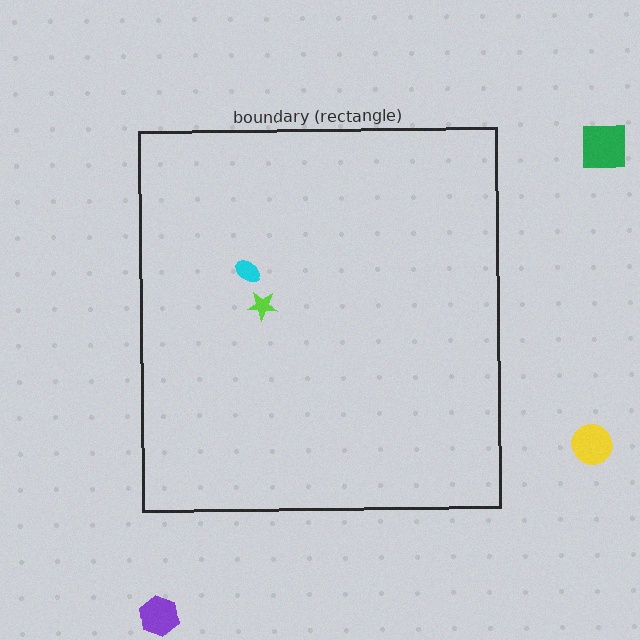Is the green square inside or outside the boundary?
Outside.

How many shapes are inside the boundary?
2 inside, 3 outside.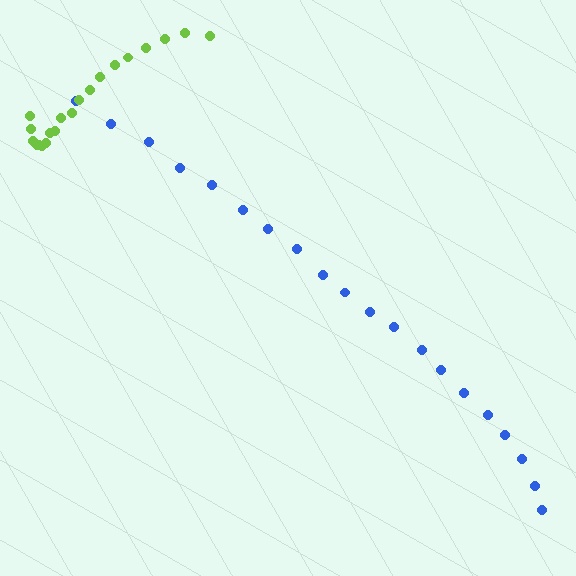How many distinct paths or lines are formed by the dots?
There are 2 distinct paths.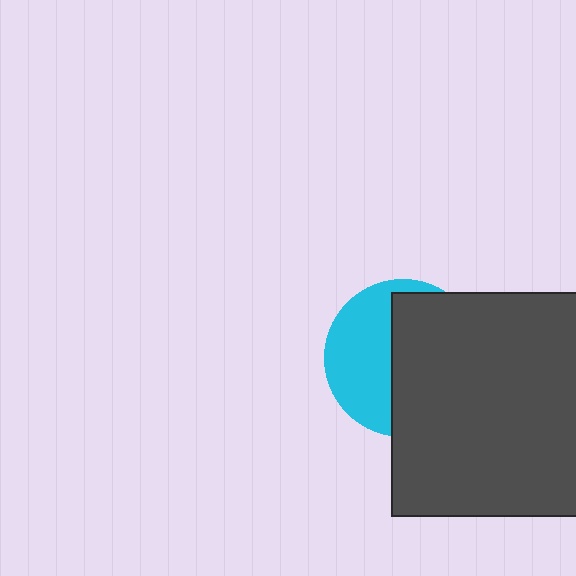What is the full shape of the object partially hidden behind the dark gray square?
The partially hidden object is a cyan circle.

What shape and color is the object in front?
The object in front is a dark gray square.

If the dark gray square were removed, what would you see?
You would see the complete cyan circle.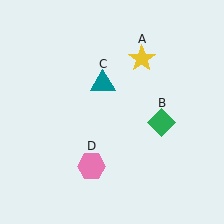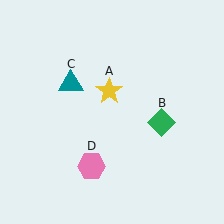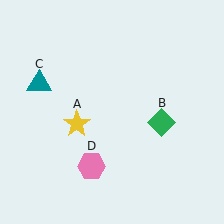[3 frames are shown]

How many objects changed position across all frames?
2 objects changed position: yellow star (object A), teal triangle (object C).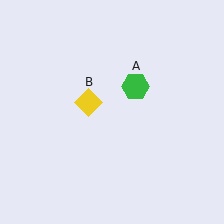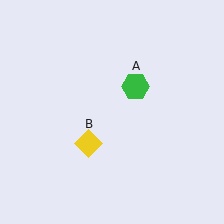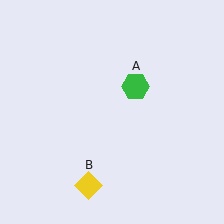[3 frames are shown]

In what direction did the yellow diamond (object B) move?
The yellow diamond (object B) moved down.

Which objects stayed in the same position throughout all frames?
Green hexagon (object A) remained stationary.